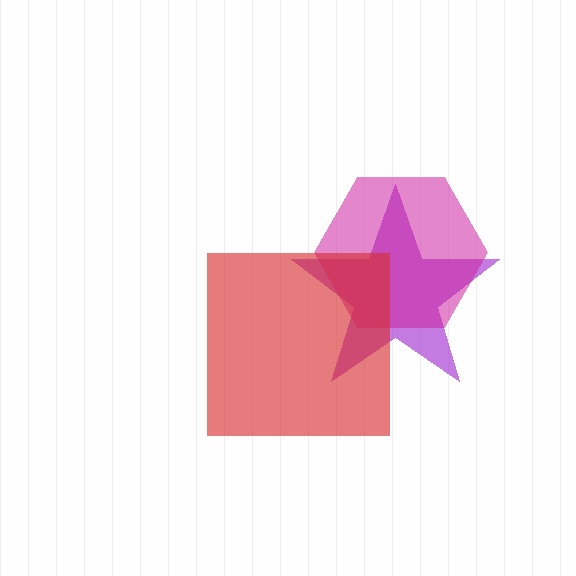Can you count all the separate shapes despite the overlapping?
Yes, there are 3 separate shapes.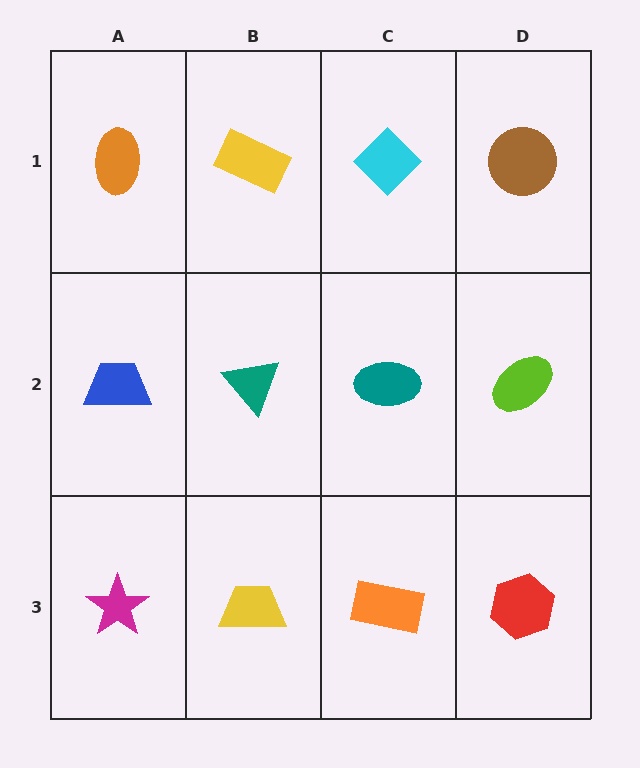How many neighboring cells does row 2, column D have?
3.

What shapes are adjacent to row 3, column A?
A blue trapezoid (row 2, column A), a yellow trapezoid (row 3, column B).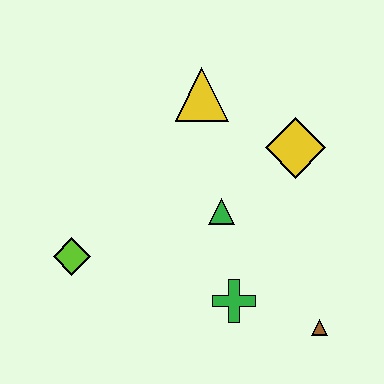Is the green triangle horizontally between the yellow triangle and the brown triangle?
Yes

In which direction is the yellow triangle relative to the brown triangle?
The yellow triangle is above the brown triangle.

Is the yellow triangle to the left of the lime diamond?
No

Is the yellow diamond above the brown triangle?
Yes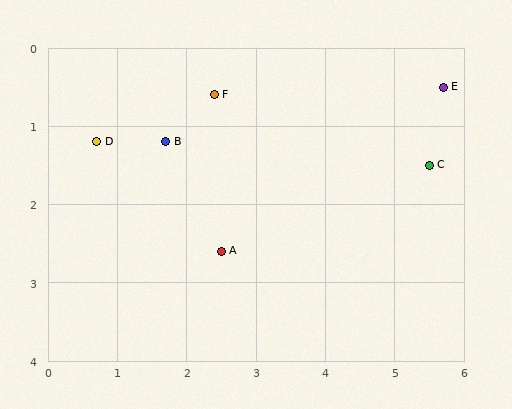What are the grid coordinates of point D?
Point D is at approximately (0.7, 1.2).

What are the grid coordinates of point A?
Point A is at approximately (2.5, 2.6).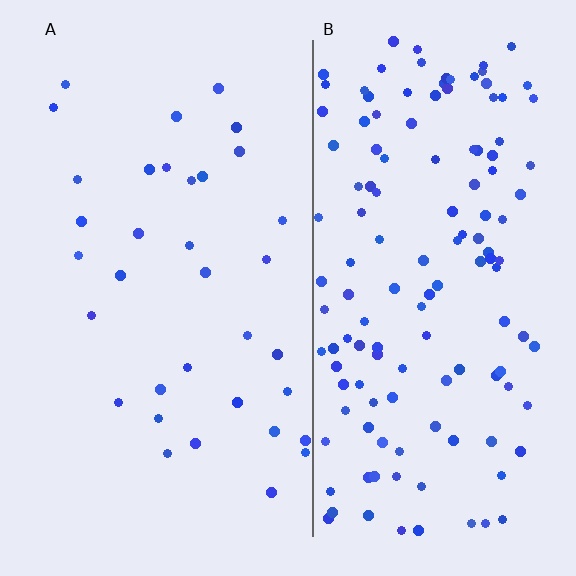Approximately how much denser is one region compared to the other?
Approximately 4.0× — region B over region A.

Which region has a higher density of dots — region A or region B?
B (the right).